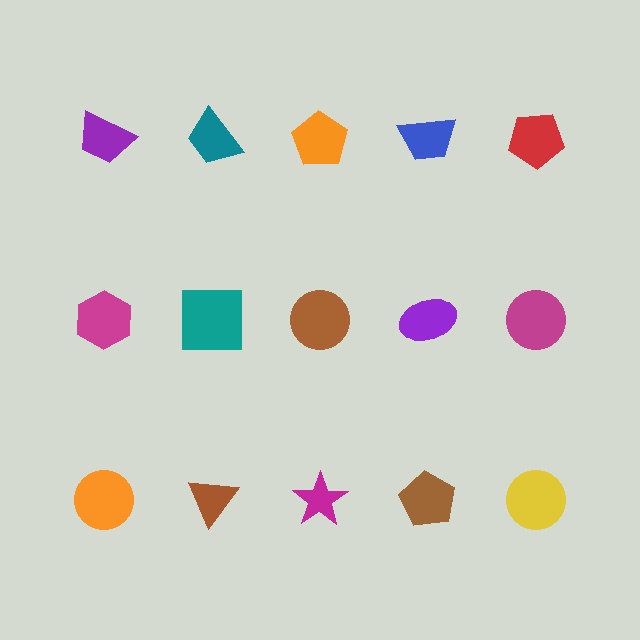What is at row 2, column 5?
A magenta circle.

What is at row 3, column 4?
A brown pentagon.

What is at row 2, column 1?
A magenta hexagon.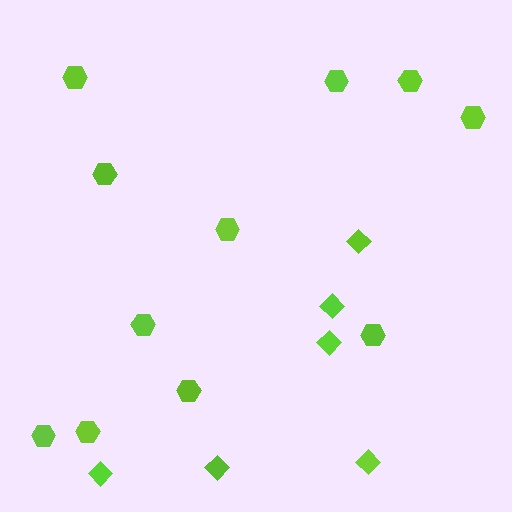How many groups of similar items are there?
There are 2 groups: one group of hexagons (11) and one group of diamonds (6).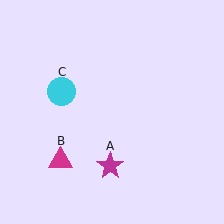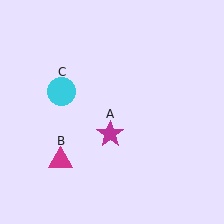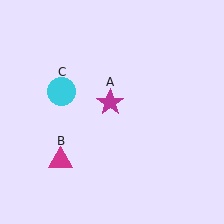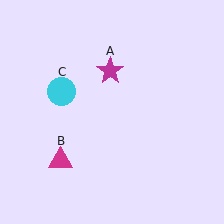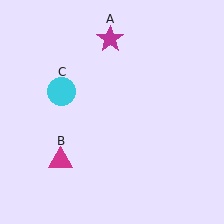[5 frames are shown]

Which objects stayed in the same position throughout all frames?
Magenta triangle (object B) and cyan circle (object C) remained stationary.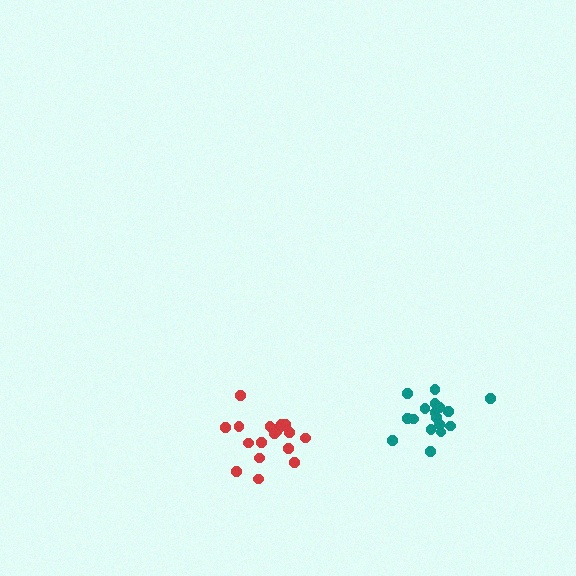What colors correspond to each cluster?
The clusters are colored: red, teal.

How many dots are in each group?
Group 1: 18 dots, Group 2: 17 dots (35 total).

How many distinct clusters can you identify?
There are 2 distinct clusters.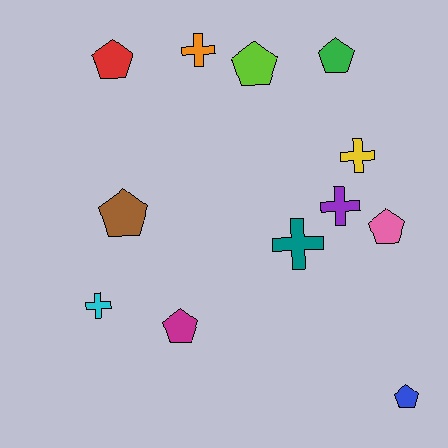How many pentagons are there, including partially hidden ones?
There are 7 pentagons.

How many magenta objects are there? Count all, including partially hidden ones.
There is 1 magenta object.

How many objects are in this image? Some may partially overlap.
There are 12 objects.